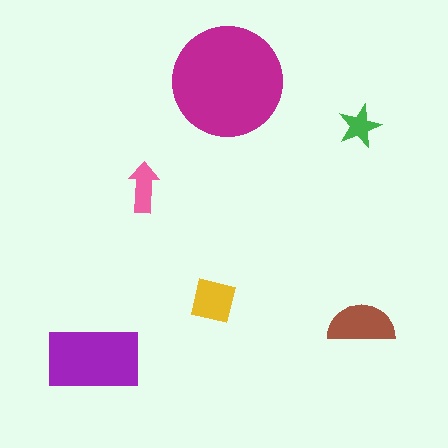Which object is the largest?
The magenta circle.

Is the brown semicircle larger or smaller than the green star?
Larger.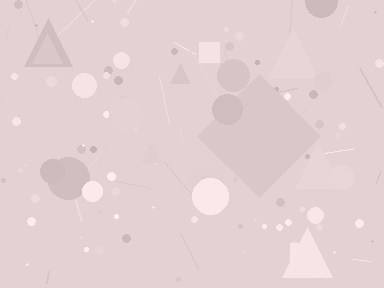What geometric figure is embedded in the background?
A diamond is embedded in the background.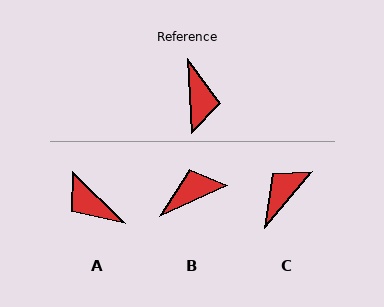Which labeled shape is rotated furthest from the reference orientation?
A, about 138 degrees away.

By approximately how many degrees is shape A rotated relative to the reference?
Approximately 138 degrees clockwise.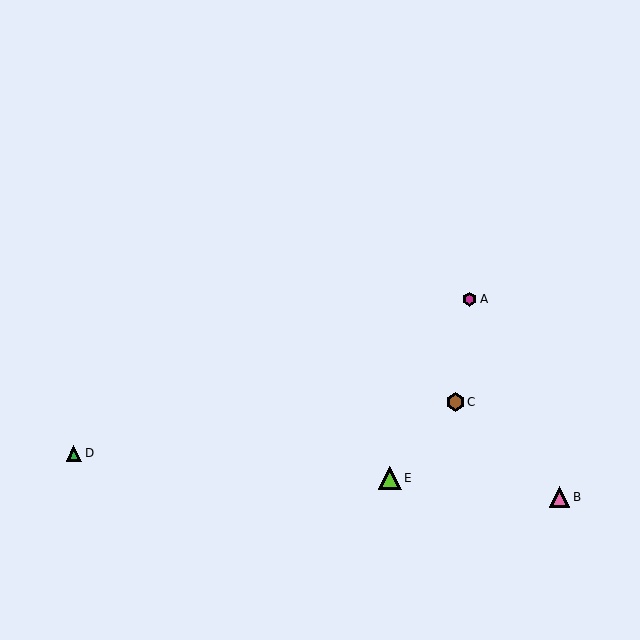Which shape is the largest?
The lime triangle (labeled E) is the largest.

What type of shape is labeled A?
Shape A is a magenta hexagon.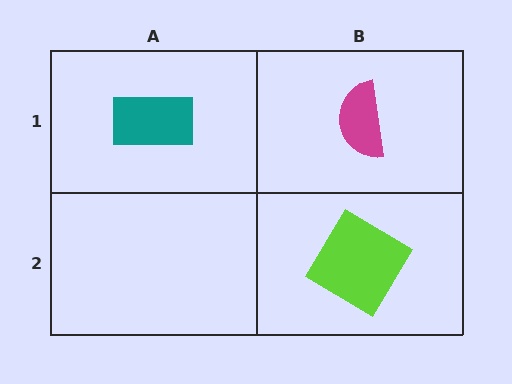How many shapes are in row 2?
1 shape.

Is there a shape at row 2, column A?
No, that cell is empty.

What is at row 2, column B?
A lime diamond.